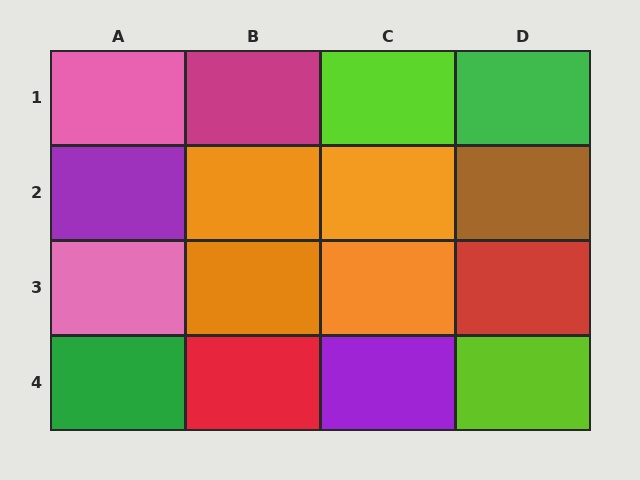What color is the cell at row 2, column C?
Orange.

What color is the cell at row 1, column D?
Green.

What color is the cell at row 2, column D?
Brown.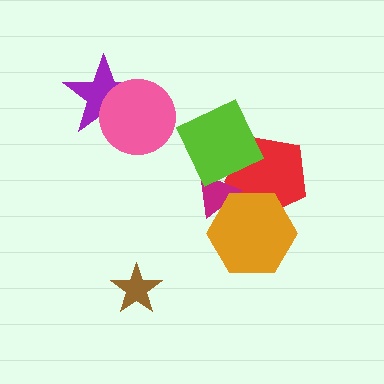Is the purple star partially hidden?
Yes, it is partially covered by another shape.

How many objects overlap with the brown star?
0 objects overlap with the brown star.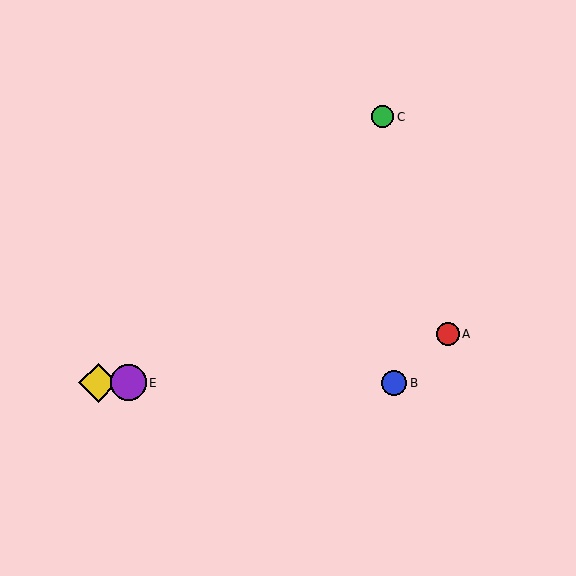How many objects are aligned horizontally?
3 objects (B, D, E) are aligned horizontally.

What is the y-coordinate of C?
Object C is at y≈117.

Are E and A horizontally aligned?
No, E is at y≈383 and A is at y≈334.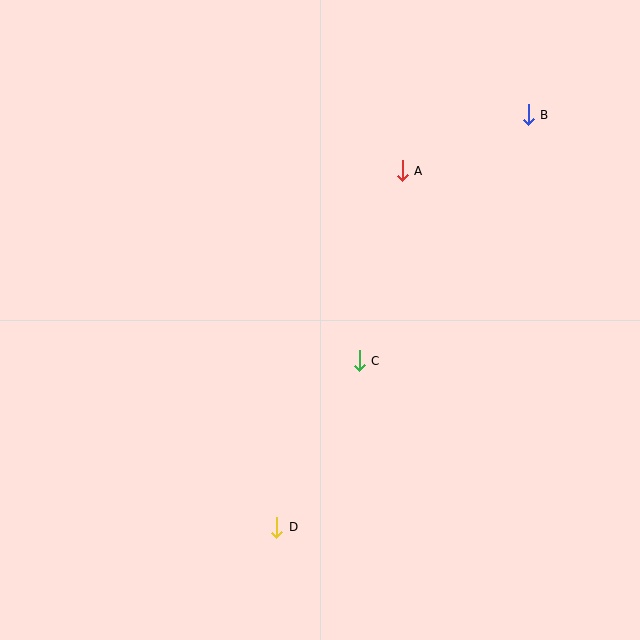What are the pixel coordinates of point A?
Point A is at (402, 171).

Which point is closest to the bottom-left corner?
Point D is closest to the bottom-left corner.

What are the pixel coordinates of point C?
Point C is at (359, 361).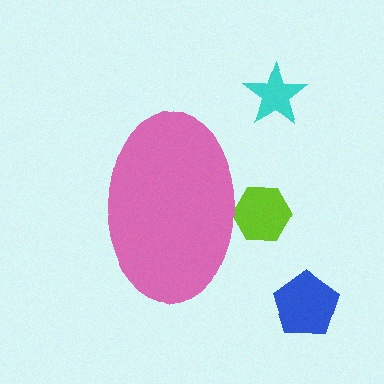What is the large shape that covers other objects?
A pink ellipse.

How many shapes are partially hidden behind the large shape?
1 shape is partially hidden.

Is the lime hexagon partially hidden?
Yes, the lime hexagon is partially hidden behind the pink ellipse.